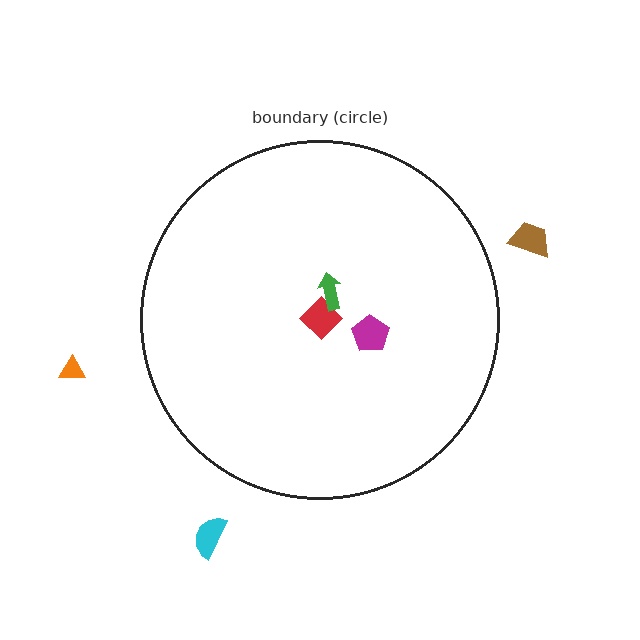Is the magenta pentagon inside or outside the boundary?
Inside.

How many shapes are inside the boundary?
3 inside, 3 outside.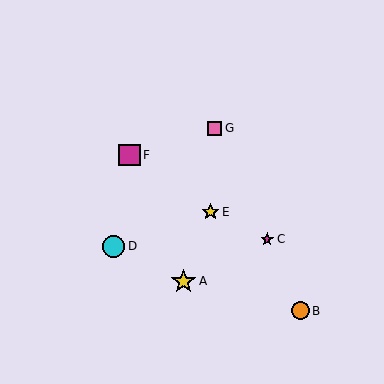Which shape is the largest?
The yellow star (labeled A) is the largest.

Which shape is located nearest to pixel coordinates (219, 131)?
The pink square (labeled G) at (215, 128) is nearest to that location.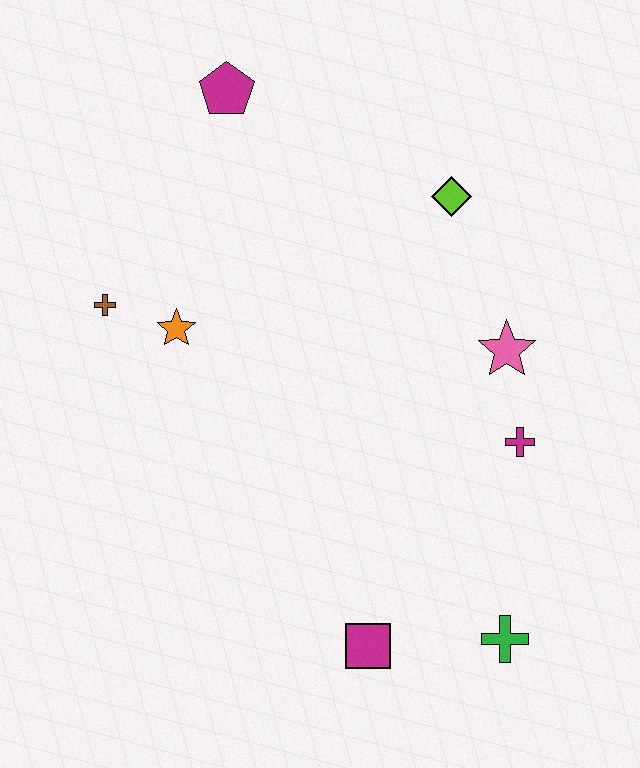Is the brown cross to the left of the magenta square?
Yes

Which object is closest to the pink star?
The magenta cross is closest to the pink star.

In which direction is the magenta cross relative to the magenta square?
The magenta cross is above the magenta square.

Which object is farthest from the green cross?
The magenta pentagon is farthest from the green cross.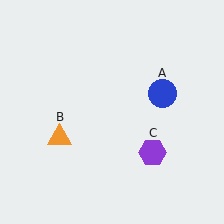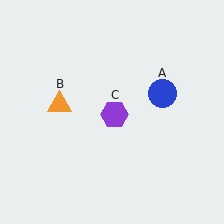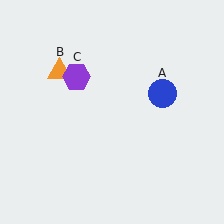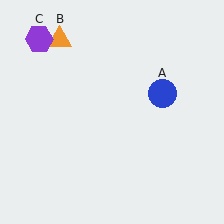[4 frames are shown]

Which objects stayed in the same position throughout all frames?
Blue circle (object A) remained stationary.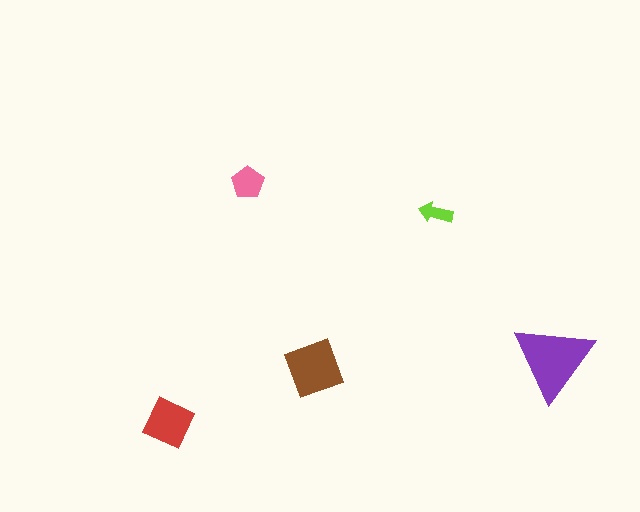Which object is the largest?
The purple triangle.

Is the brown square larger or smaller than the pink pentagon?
Larger.